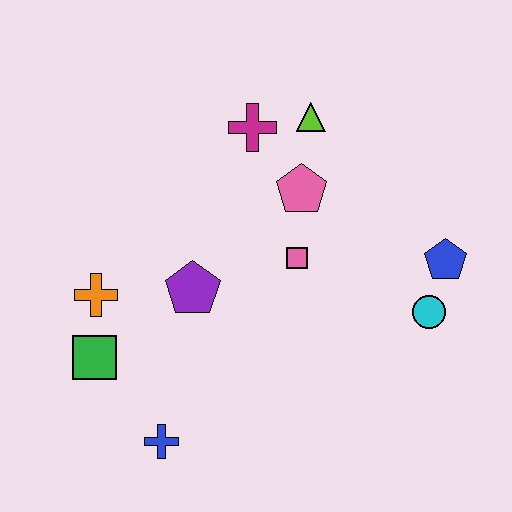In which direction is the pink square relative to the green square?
The pink square is to the right of the green square.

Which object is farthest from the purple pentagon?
The blue pentagon is farthest from the purple pentagon.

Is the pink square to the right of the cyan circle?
No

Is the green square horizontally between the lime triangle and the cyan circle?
No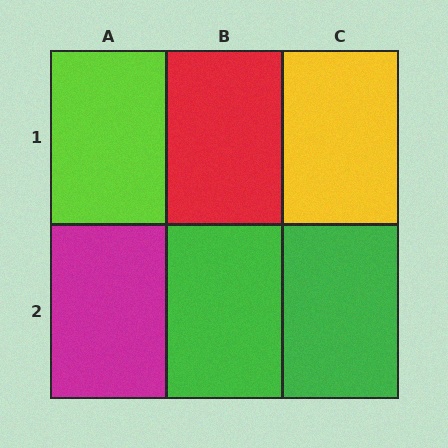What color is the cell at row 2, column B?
Green.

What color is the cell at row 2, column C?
Green.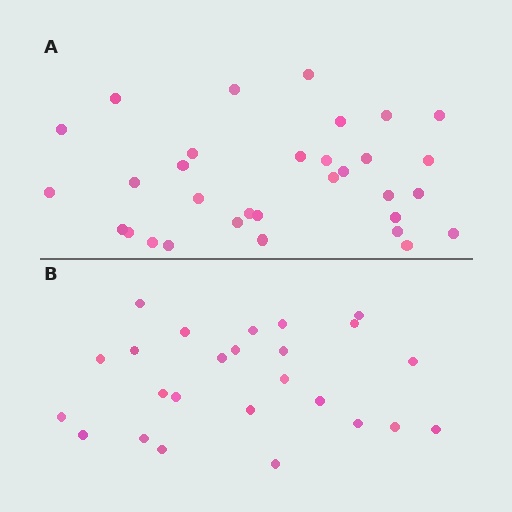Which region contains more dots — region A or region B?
Region A (the top region) has more dots.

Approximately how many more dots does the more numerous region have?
Region A has roughly 8 or so more dots than region B.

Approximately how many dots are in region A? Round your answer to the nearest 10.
About 30 dots. (The exact count is 32, which rounds to 30.)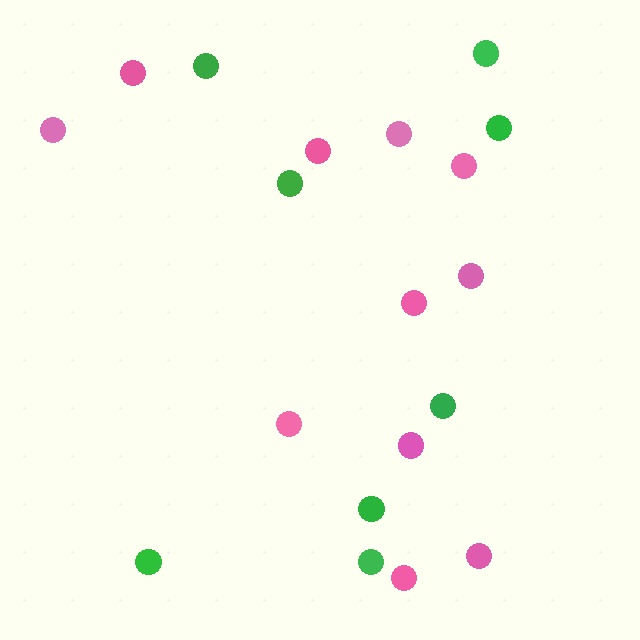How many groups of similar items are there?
There are 2 groups: one group of green circles (8) and one group of pink circles (11).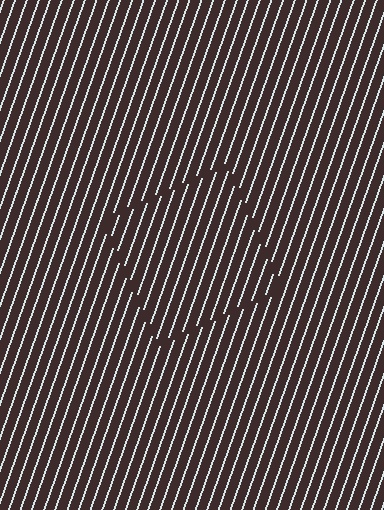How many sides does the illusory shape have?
4 sides — the line-ends trace a square.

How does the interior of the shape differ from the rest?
The interior of the shape contains the same grating, shifted by half a period — the contour is defined by the phase discontinuity where line-ends from the inner and outer gratings abut.